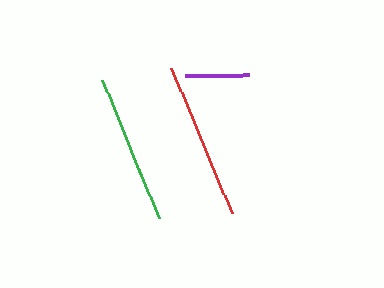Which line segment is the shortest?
The purple line is the shortest at approximately 64 pixels.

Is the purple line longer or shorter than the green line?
The green line is longer than the purple line.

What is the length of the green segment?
The green segment is approximately 149 pixels long.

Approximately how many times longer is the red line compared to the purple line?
The red line is approximately 2.4 times the length of the purple line.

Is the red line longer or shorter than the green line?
The red line is longer than the green line.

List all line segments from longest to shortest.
From longest to shortest: red, green, purple.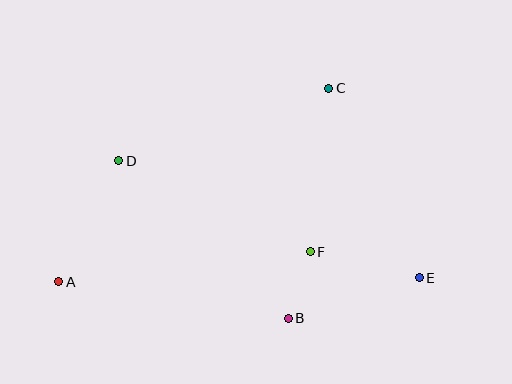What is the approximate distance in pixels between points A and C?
The distance between A and C is approximately 332 pixels.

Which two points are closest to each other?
Points B and F are closest to each other.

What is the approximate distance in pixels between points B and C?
The distance between B and C is approximately 234 pixels.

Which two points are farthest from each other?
Points A and E are farthest from each other.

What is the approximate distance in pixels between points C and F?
The distance between C and F is approximately 164 pixels.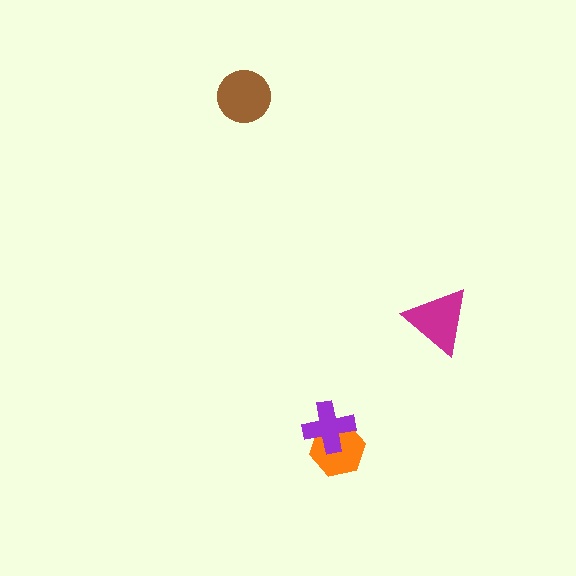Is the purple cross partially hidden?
No, no other shape covers it.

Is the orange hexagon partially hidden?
Yes, it is partially covered by another shape.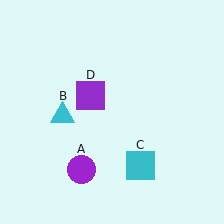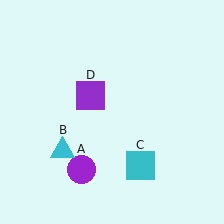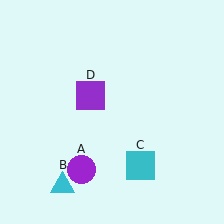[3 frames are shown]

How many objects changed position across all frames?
1 object changed position: cyan triangle (object B).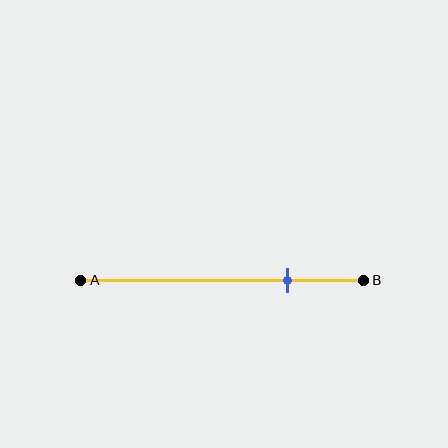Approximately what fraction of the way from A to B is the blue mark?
The blue mark is approximately 75% of the way from A to B.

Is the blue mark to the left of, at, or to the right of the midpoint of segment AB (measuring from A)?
The blue mark is to the right of the midpoint of segment AB.